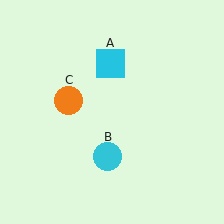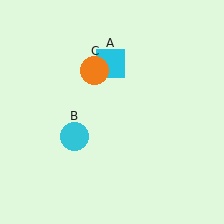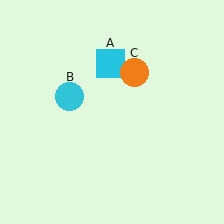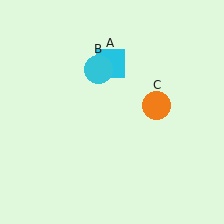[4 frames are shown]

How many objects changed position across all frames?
2 objects changed position: cyan circle (object B), orange circle (object C).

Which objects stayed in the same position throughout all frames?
Cyan square (object A) remained stationary.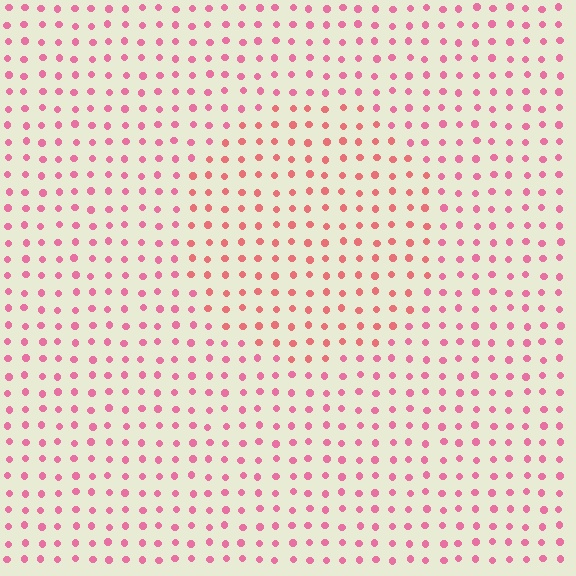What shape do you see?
I see a circle.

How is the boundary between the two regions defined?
The boundary is defined purely by a slight shift in hue (about 22 degrees). Spacing, size, and orientation are identical on both sides.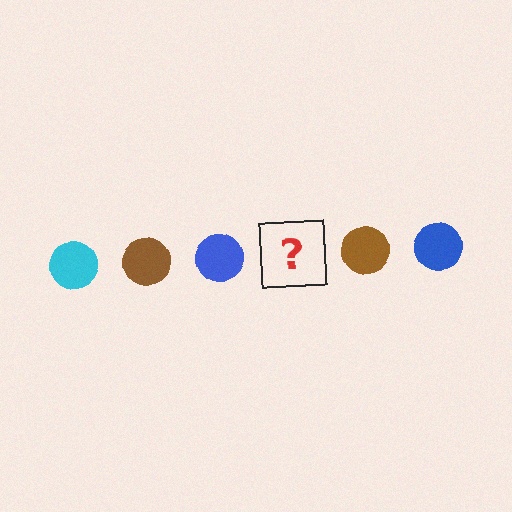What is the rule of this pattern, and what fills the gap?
The rule is that the pattern cycles through cyan, brown, blue circles. The gap should be filled with a cyan circle.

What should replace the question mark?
The question mark should be replaced with a cyan circle.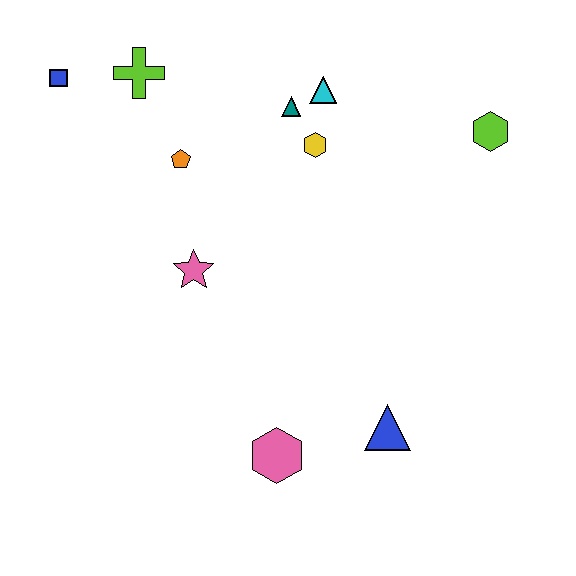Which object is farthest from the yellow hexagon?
The pink hexagon is farthest from the yellow hexagon.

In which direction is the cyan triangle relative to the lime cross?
The cyan triangle is to the right of the lime cross.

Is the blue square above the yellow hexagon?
Yes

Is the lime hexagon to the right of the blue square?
Yes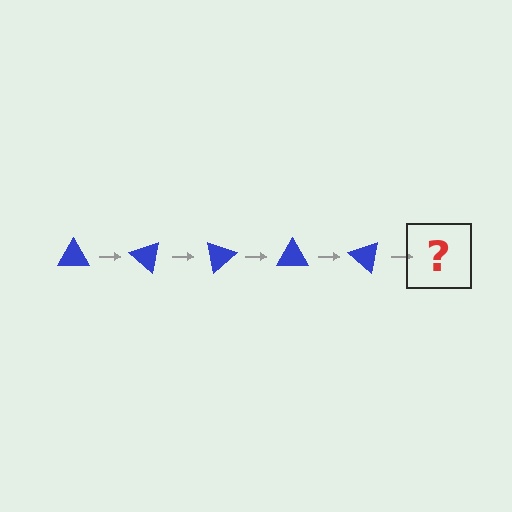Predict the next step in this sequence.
The next step is a blue triangle rotated 200 degrees.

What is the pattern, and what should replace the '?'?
The pattern is that the triangle rotates 40 degrees each step. The '?' should be a blue triangle rotated 200 degrees.